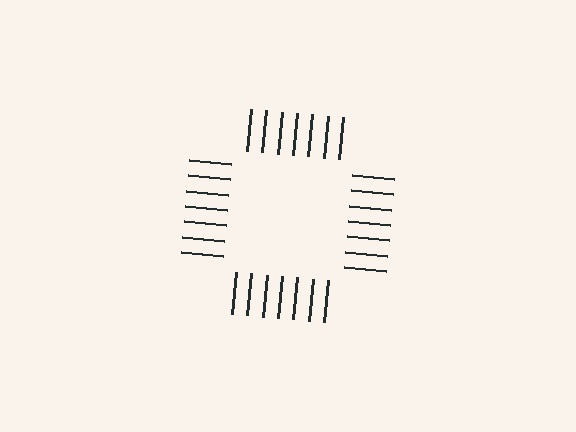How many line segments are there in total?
28 — 7 along each of the 4 edges.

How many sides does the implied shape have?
4 sides — the line-ends trace a square.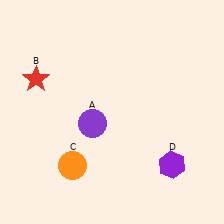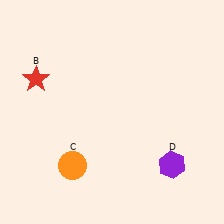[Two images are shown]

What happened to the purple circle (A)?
The purple circle (A) was removed in Image 2. It was in the bottom-left area of Image 1.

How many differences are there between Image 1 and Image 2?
There is 1 difference between the two images.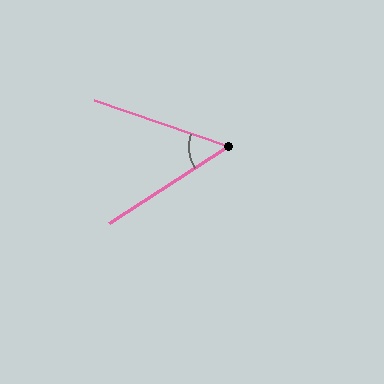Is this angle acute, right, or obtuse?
It is acute.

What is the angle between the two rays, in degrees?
Approximately 52 degrees.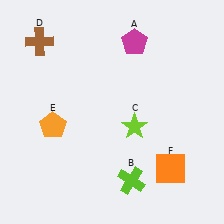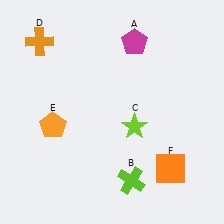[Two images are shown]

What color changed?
The cross (D) changed from brown in Image 1 to orange in Image 2.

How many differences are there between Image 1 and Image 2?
There is 1 difference between the two images.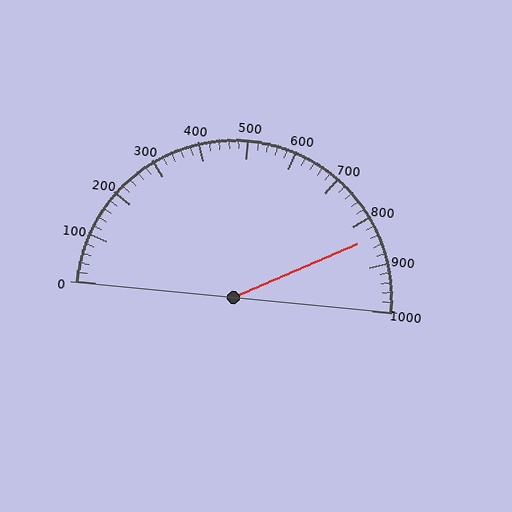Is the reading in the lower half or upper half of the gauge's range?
The reading is in the upper half of the range (0 to 1000).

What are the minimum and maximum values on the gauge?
The gauge ranges from 0 to 1000.